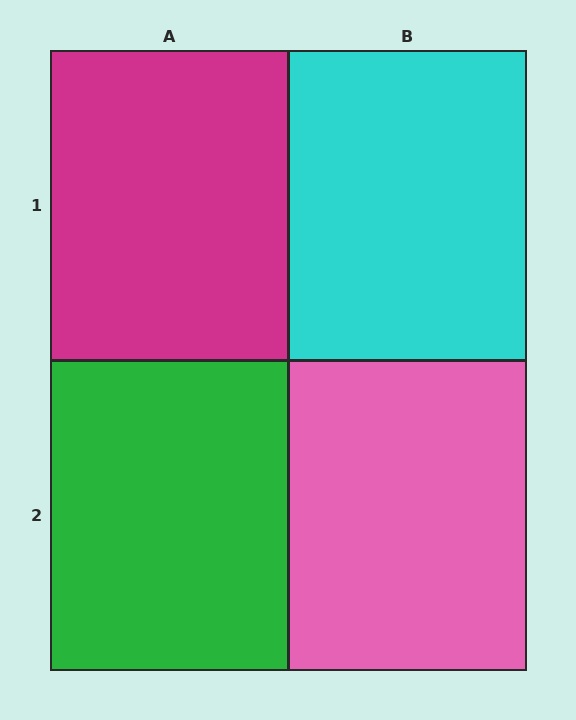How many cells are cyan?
1 cell is cyan.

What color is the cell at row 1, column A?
Magenta.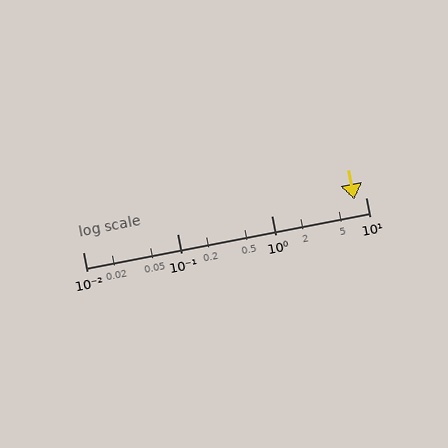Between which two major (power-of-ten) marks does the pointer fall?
The pointer is between 1 and 10.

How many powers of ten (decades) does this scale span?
The scale spans 3 decades, from 0.01 to 10.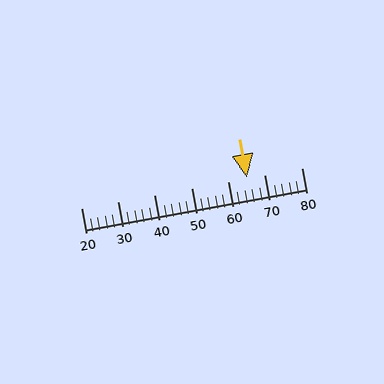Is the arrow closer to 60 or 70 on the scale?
The arrow is closer to 70.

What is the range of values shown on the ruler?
The ruler shows values from 20 to 80.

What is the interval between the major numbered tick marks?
The major tick marks are spaced 10 units apart.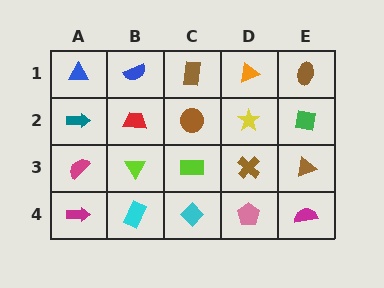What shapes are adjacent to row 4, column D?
A brown cross (row 3, column D), a cyan diamond (row 4, column C), a magenta semicircle (row 4, column E).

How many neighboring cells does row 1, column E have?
2.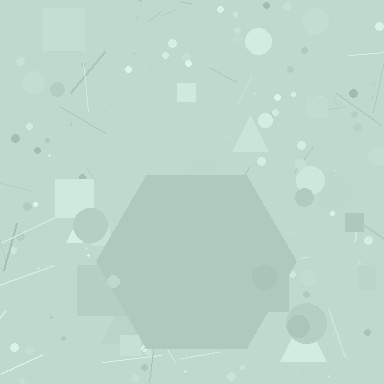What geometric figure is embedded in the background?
A hexagon is embedded in the background.